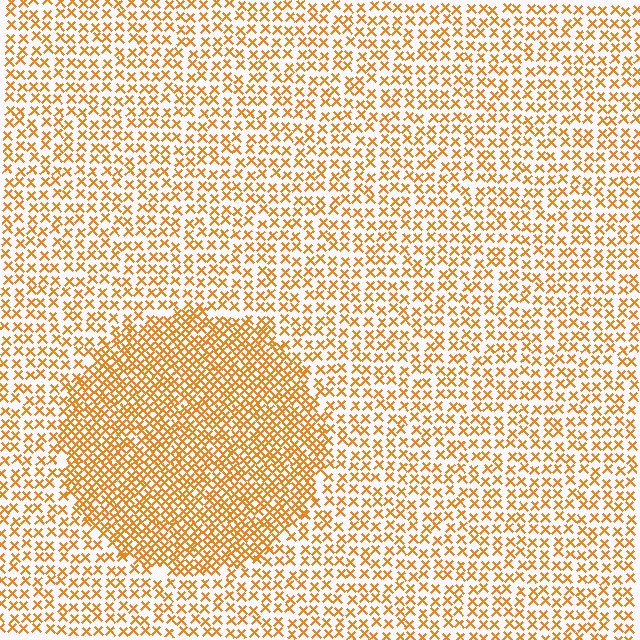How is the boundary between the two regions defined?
The boundary is defined by a change in element density (approximately 2.0x ratio). All elements are the same color, size, and shape.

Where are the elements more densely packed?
The elements are more densely packed inside the circle boundary.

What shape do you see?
I see a circle.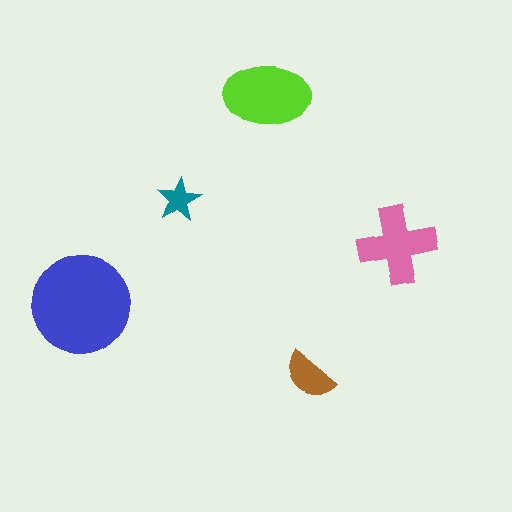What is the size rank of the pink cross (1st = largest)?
3rd.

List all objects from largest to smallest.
The blue circle, the lime ellipse, the pink cross, the brown semicircle, the teal star.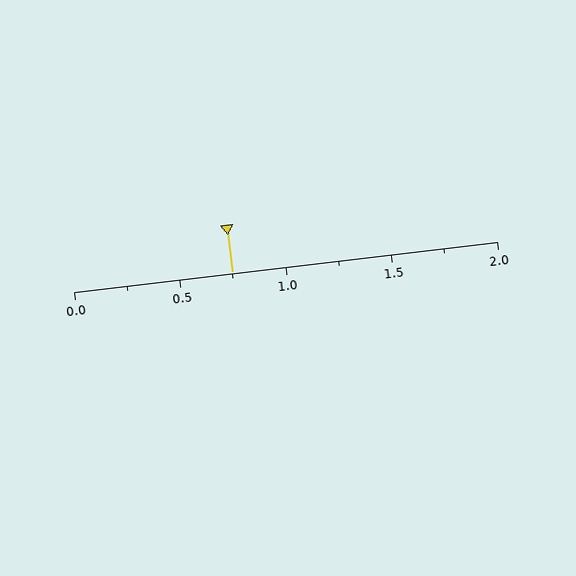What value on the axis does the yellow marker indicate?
The marker indicates approximately 0.75.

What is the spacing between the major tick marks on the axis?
The major ticks are spaced 0.5 apart.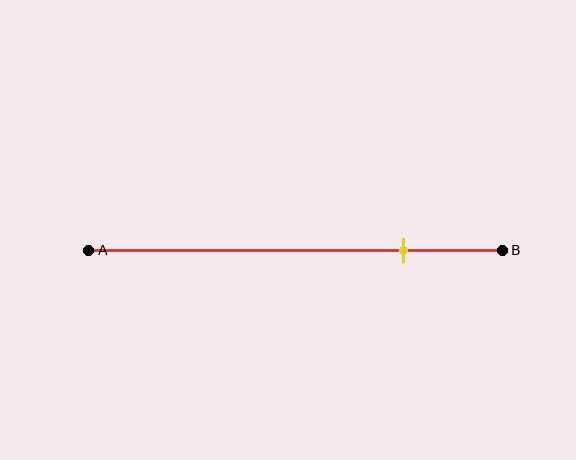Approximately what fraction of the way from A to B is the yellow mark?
The yellow mark is approximately 75% of the way from A to B.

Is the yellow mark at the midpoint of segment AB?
No, the mark is at about 75% from A, not at the 50% midpoint.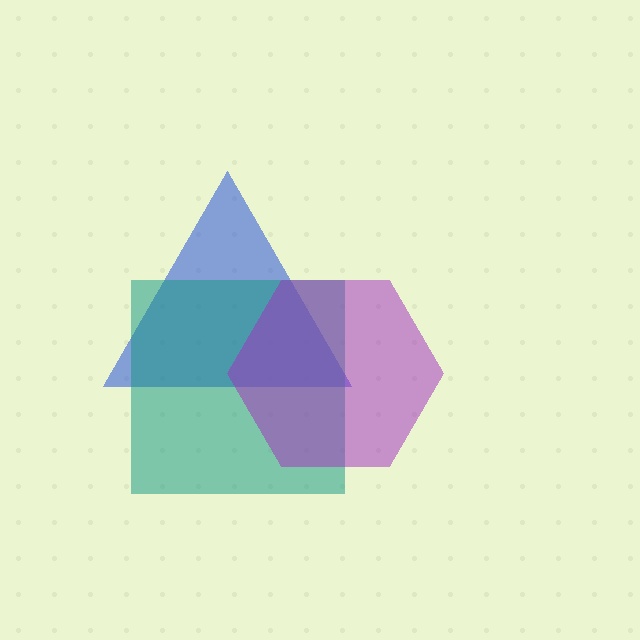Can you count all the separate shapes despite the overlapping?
Yes, there are 3 separate shapes.